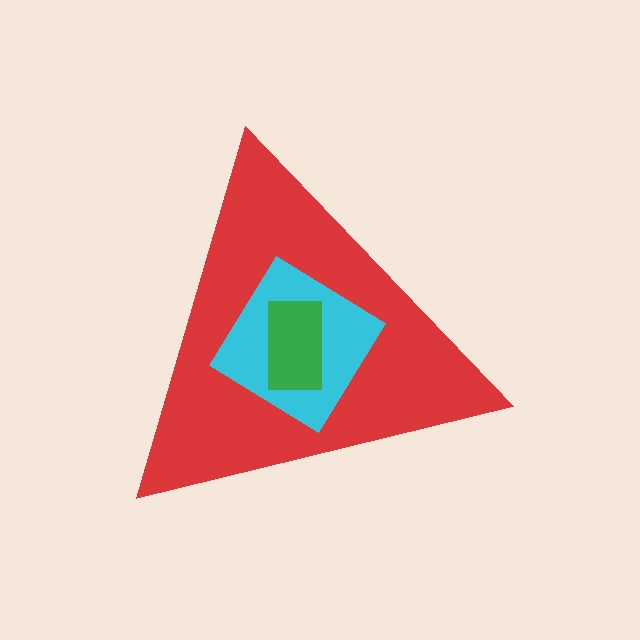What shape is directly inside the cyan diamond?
The green rectangle.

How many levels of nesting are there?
3.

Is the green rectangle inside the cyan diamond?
Yes.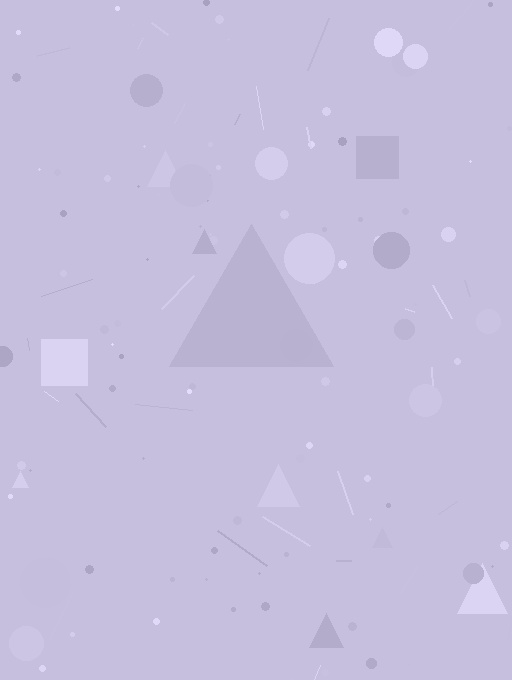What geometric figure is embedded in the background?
A triangle is embedded in the background.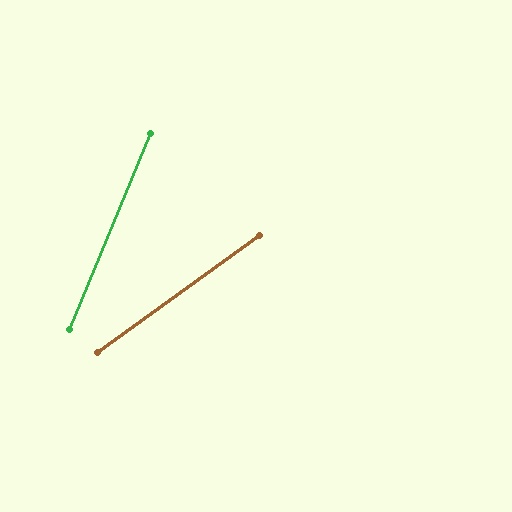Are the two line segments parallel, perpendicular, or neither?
Neither parallel nor perpendicular — they differ by about 32°.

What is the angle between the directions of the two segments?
Approximately 32 degrees.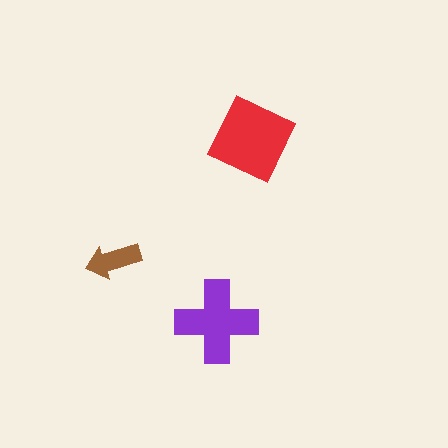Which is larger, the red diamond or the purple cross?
The red diamond.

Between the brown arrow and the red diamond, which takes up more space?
The red diamond.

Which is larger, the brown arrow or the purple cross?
The purple cross.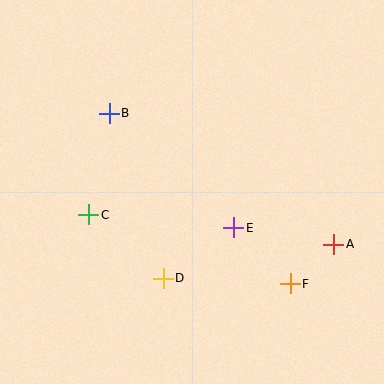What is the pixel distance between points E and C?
The distance between E and C is 145 pixels.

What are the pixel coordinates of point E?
Point E is at (234, 228).